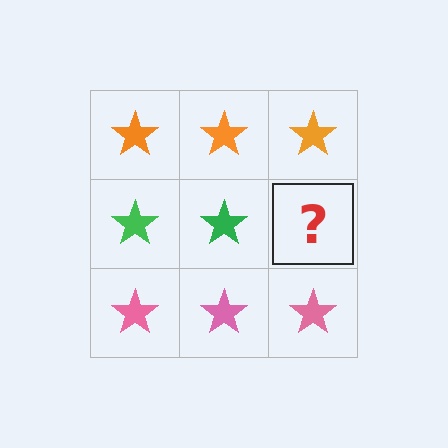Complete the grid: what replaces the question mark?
The question mark should be replaced with a green star.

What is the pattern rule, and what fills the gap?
The rule is that each row has a consistent color. The gap should be filled with a green star.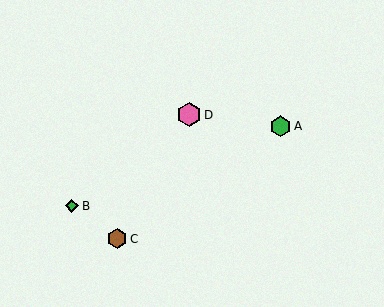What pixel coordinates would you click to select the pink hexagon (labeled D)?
Click at (189, 115) to select the pink hexagon D.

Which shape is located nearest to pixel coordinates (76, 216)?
The green diamond (labeled B) at (72, 206) is nearest to that location.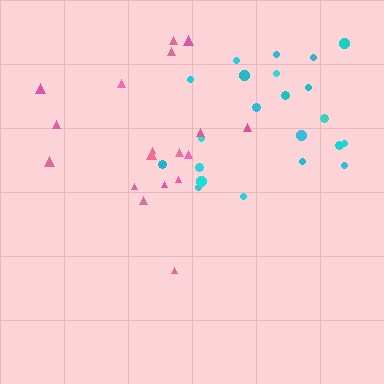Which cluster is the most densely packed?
Cyan.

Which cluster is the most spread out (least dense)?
Pink.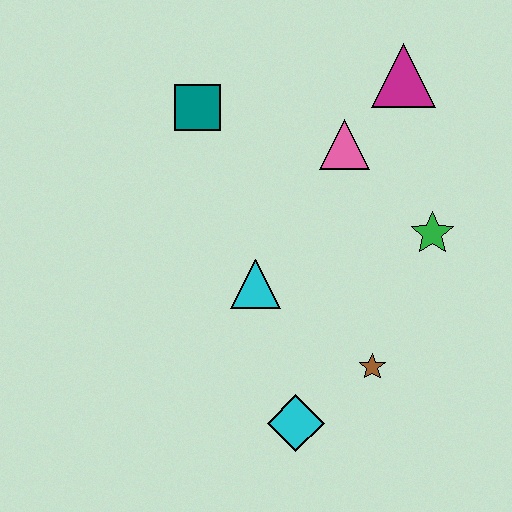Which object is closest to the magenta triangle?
The pink triangle is closest to the magenta triangle.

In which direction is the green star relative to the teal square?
The green star is to the right of the teal square.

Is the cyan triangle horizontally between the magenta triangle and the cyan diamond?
No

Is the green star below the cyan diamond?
No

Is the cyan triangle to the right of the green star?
No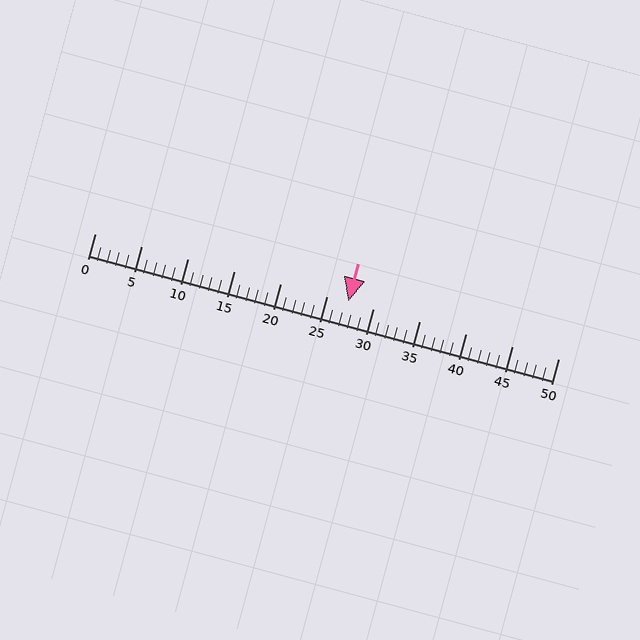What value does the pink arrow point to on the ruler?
The pink arrow points to approximately 27.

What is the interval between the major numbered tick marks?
The major tick marks are spaced 5 units apart.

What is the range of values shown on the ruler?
The ruler shows values from 0 to 50.